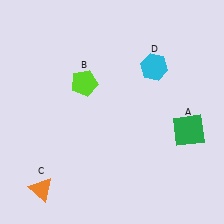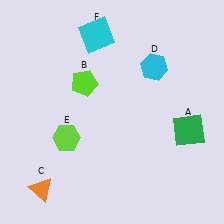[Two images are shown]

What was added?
A lime hexagon (E), a cyan square (F) were added in Image 2.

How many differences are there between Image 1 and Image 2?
There are 2 differences between the two images.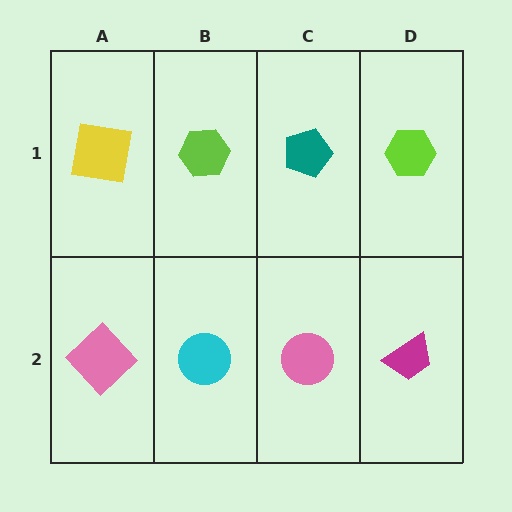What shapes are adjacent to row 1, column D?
A magenta trapezoid (row 2, column D), a teal pentagon (row 1, column C).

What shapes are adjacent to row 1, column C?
A pink circle (row 2, column C), a lime hexagon (row 1, column B), a lime hexagon (row 1, column D).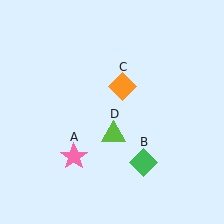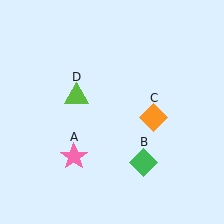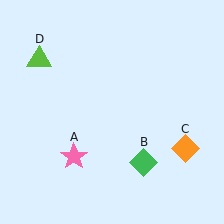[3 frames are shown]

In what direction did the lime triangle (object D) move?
The lime triangle (object D) moved up and to the left.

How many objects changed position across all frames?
2 objects changed position: orange diamond (object C), lime triangle (object D).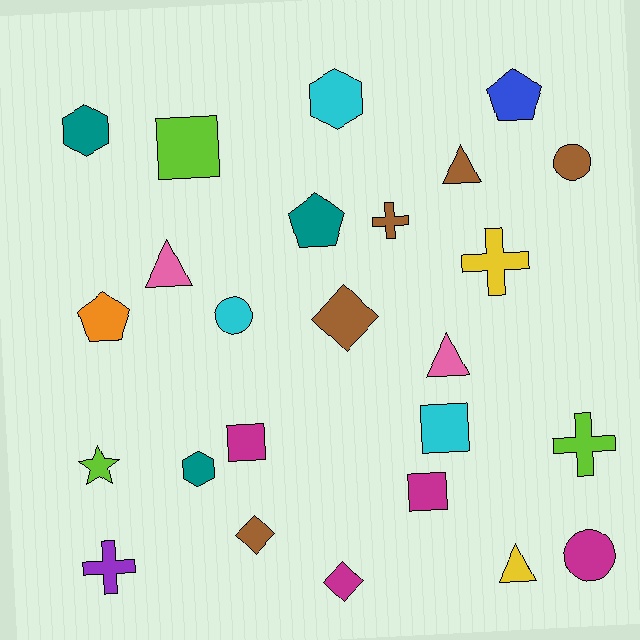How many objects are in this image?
There are 25 objects.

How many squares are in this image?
There are 4 squares.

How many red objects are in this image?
There are no red objects.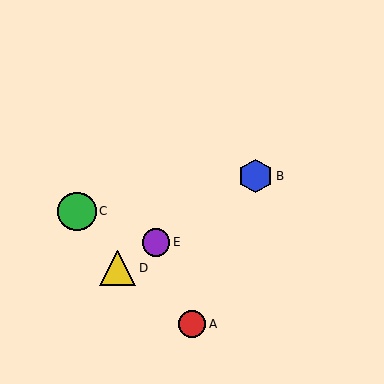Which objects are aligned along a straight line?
Objects B, D, E are aligned along a straight line.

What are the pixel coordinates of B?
Object B is at (256, 176).